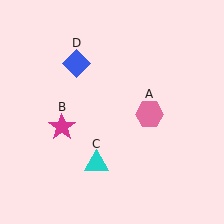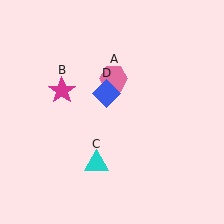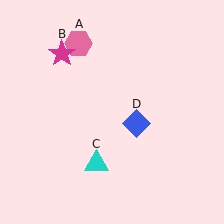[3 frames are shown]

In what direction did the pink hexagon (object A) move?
The pink hexagon (object A) moved up and to the left.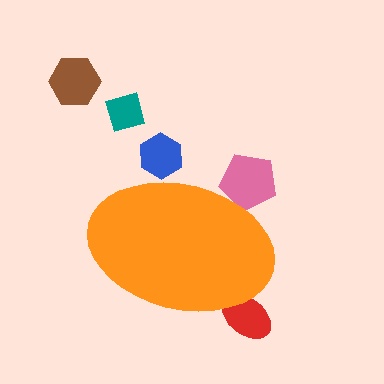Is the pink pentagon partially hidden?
Yes, the pink pentagon is partially hidden behind the orange ellipse.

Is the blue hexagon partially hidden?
Yes, the blue hexagon is partially hidden behind the orange ellipse.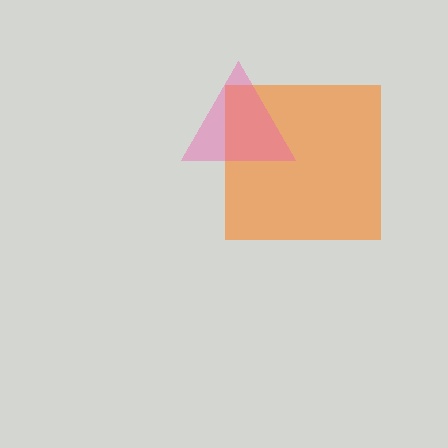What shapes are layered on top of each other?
The layered shapes are: an orange square, a pink triangle.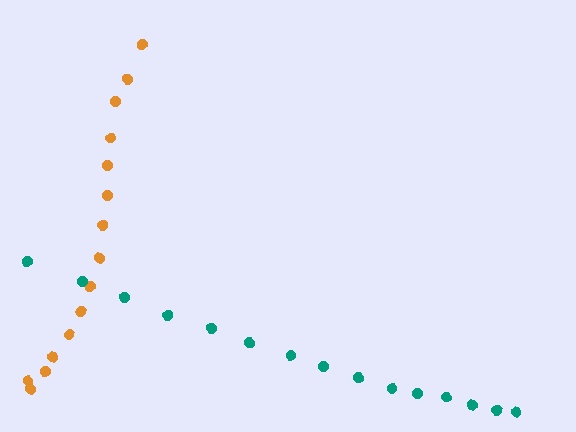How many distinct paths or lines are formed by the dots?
There are 2 distinct paths.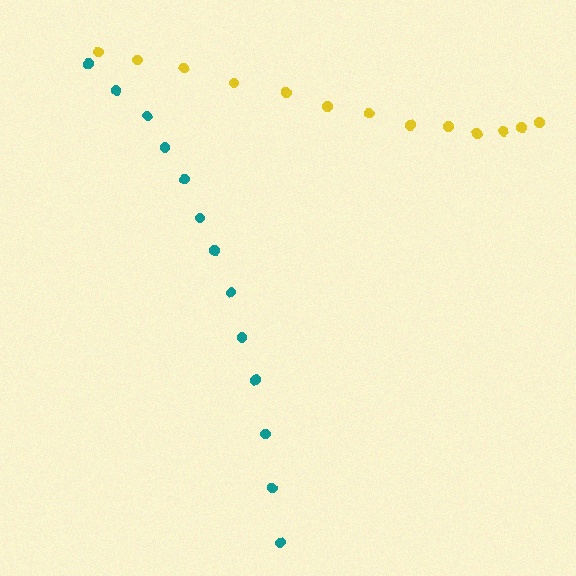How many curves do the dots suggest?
There are 2 distinct paths.